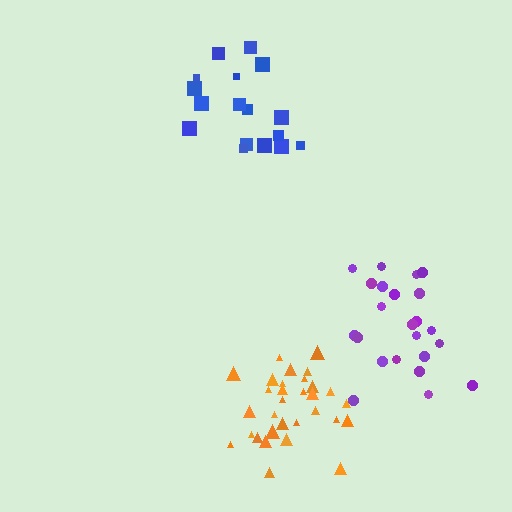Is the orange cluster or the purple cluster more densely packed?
Orange.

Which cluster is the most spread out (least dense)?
Blue.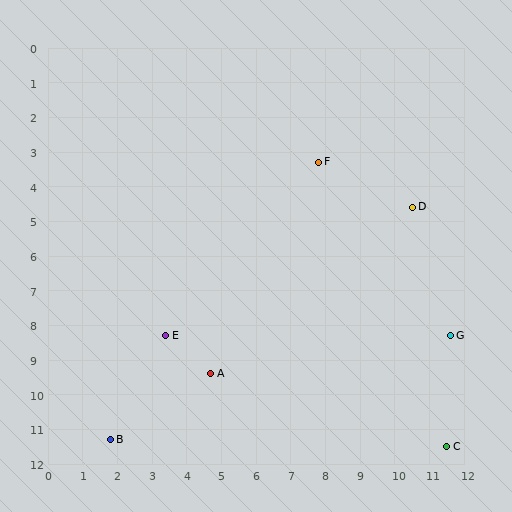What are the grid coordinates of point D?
Point D is at approximately (10.5, 4.6).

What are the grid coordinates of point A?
Point A is at approximately (4.7, 9.4).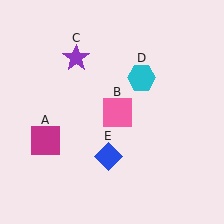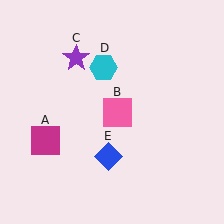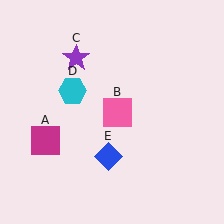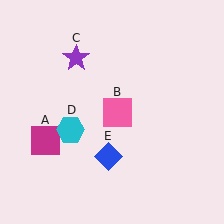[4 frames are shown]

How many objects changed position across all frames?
1 object changed position: cyan hexagon (object D).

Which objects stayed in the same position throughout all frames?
Magenta square (object A) and pink square (object B) and purple star (object C) and blue diamond (object E) remained stationary.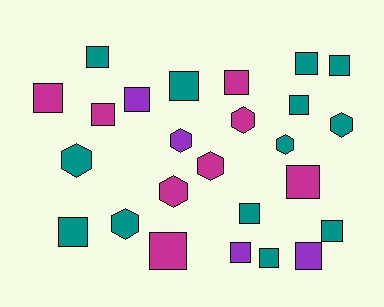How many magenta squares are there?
There are 5 magenta squares.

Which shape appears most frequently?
Square, with 17 objects.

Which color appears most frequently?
Teal, with 13 objects.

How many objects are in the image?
There are 25 objects.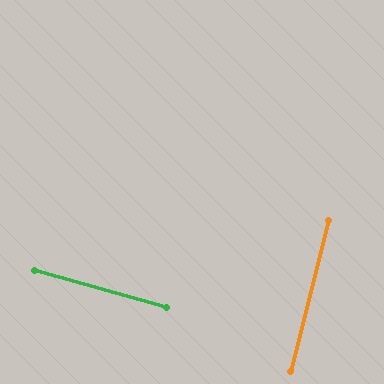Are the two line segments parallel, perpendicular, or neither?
Perpendicular — they meet at approximately 88°.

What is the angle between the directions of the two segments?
Approximately 88 degrees.